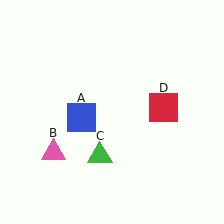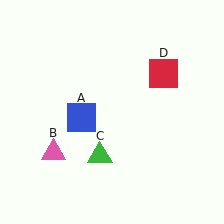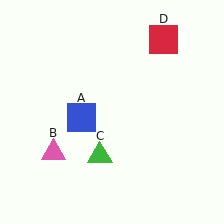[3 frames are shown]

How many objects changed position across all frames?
1 object changed position: red square (object D).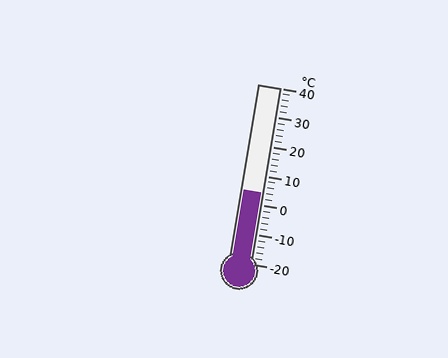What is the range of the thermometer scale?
The thermometer scale ranges from -20°C to 40°C.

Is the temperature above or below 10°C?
The temperature is below 10°C.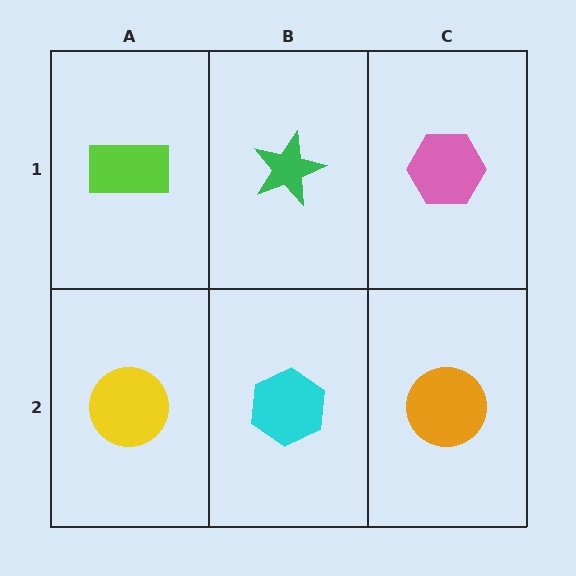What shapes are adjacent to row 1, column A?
A yellow circle (row 2, column A), a green star (row 1, column B).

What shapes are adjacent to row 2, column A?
A lime rectangle (row 1, column A), a cyan hexagon (row 2, column B).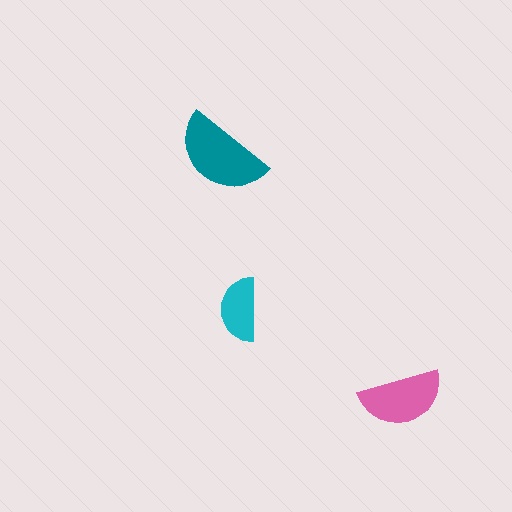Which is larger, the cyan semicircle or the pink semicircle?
The pink one.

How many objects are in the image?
There are 3 objects in the image.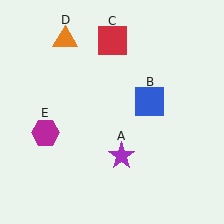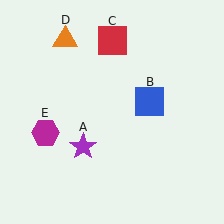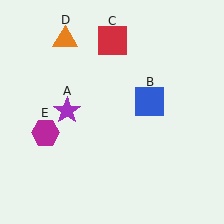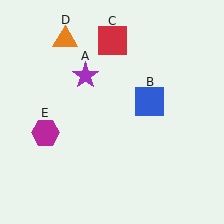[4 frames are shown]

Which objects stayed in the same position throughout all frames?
Blue square (object B) and red square (object C) and orange triangle (object D) and magenta hexagon (object E) remained stationary.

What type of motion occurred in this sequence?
The purple star (object A) rotated clockwise around the center of the scene.